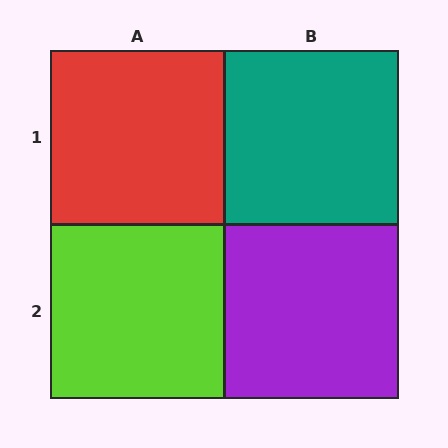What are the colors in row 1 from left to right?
Red, teal.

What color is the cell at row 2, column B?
Purple.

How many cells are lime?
1 cell is lime.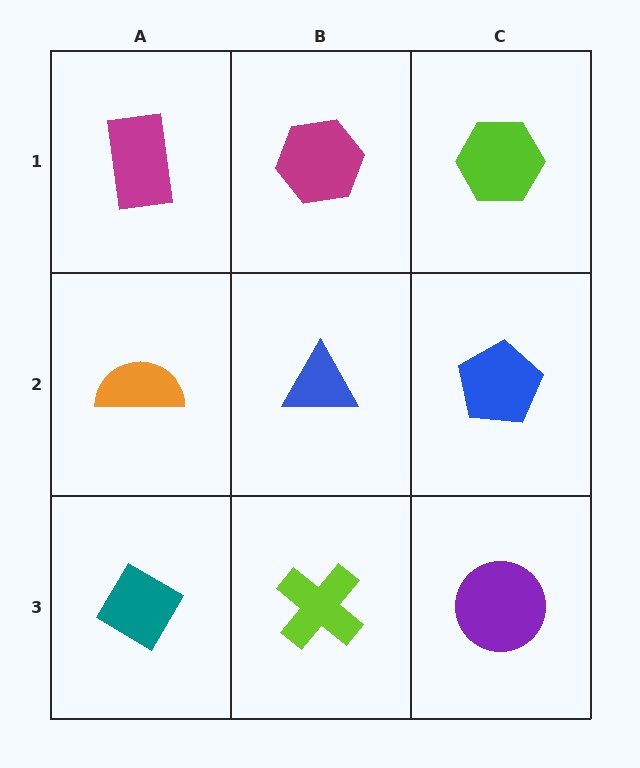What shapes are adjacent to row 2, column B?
A magenta hexagon (row 1, column B), a lime cross (row 3, column B), an orange semicircle (row 2, column A), a blue pentagon (row 2, column C).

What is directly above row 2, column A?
A magenta rectangle.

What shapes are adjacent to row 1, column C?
A blue pentagon (row 2, column C), a magenta hexagon (row 1, column B).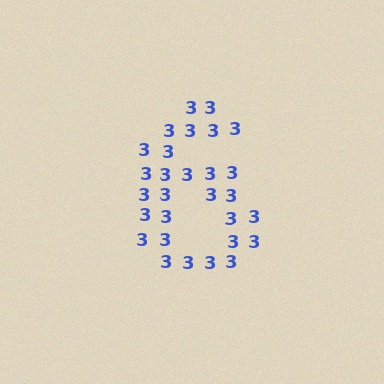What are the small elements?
The small elements are digit 3's.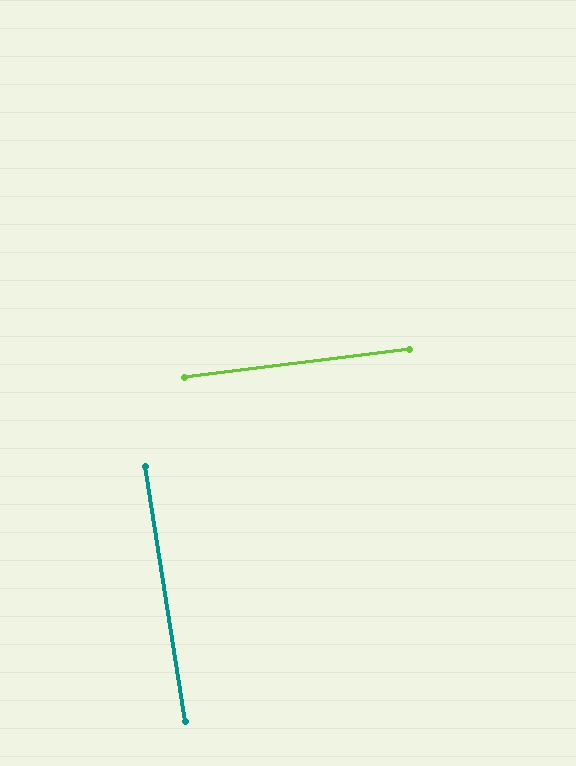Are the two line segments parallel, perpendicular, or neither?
Perpendicular — they meet at approximately 88°.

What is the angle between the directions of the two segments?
Approximately 88 degrees.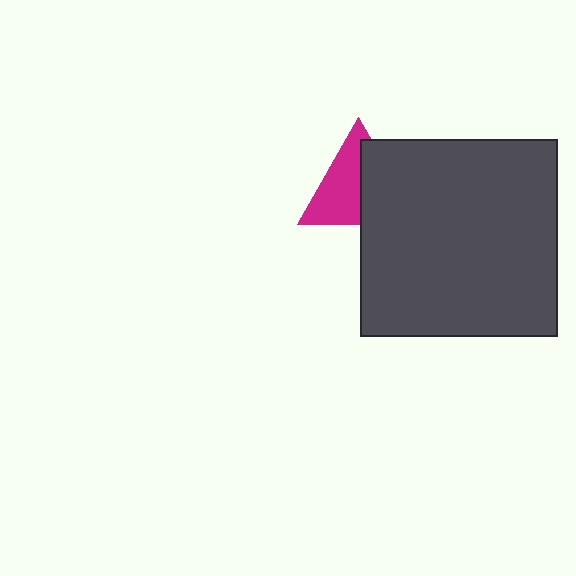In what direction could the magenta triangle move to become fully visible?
The magenta triangle could move left. That would shift it out from behind the dark gray square entirely.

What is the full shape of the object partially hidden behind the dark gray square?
The partially hidden object is a magenta triangle.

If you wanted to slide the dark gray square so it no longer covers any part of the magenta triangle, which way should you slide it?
Slide it right — that is the most direct way to separate the two shapes.